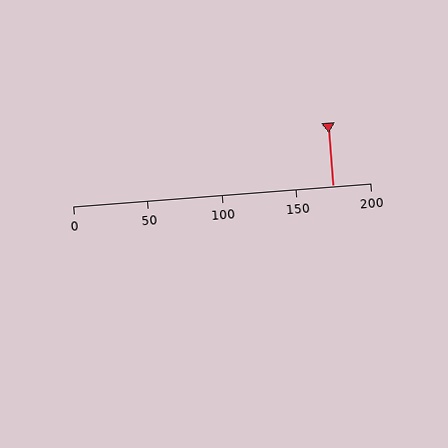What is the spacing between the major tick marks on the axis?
The major ticks are spaced 50 apart.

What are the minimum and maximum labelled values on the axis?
The axis runs from 0 to 200.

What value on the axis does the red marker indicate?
The marker indicates approximately 175.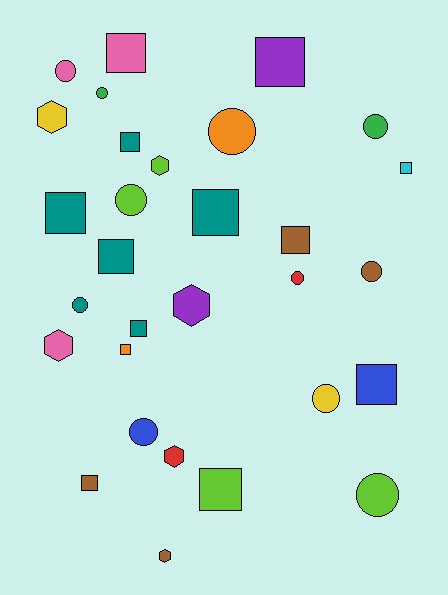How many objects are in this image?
There are 30 objects.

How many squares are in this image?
There are 13 squares.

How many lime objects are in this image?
There are 4 lime objects.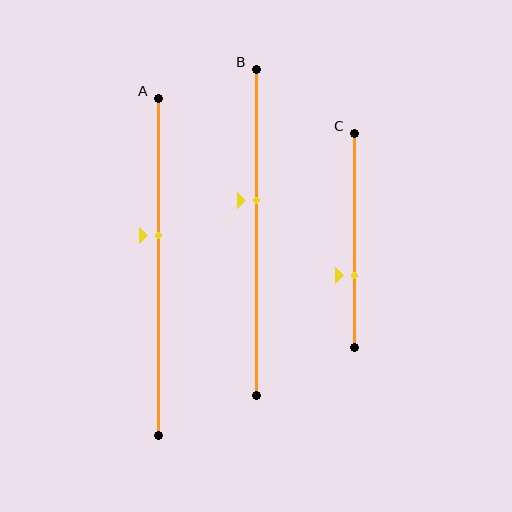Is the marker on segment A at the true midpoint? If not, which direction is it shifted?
No, the marker on segment A is shifted upward by about 9% of the segment length.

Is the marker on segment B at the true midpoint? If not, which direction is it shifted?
No, the marker on segment B is shifted upward by about 10% of the segment length.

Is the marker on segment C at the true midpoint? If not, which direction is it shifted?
No, the marker on segment C is shifted downward by about 16% of the segment length.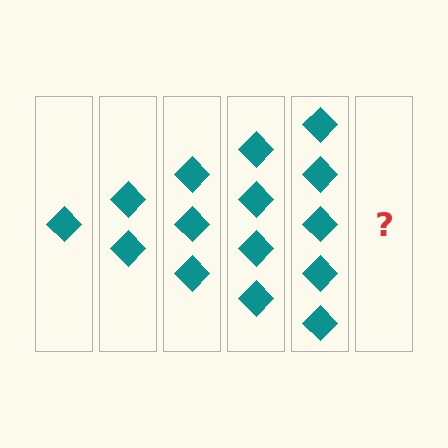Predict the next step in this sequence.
The next step is 6 diamonds.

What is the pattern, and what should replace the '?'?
The pattern is that each step adds one more diamond. The '?' should be 6 diamonds.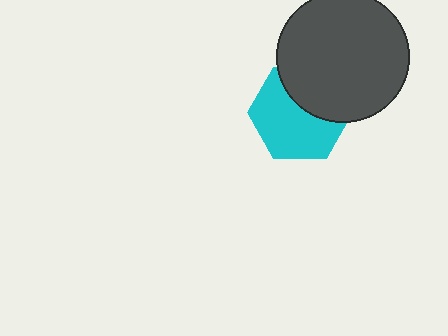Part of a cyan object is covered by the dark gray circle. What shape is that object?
It is a hexagon.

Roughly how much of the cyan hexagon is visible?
About half of it is visible (roughly 63%).